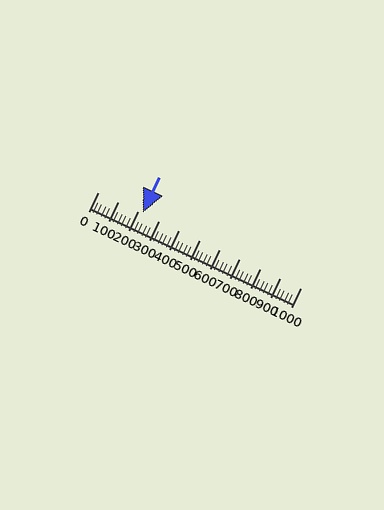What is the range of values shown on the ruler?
The ruler shows values from 0 to 1000.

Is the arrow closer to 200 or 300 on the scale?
The arrow is closer to 200.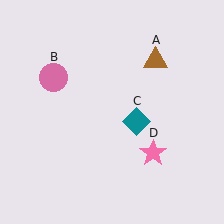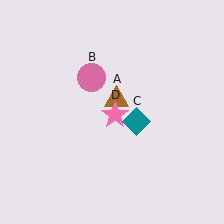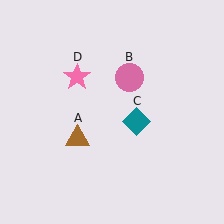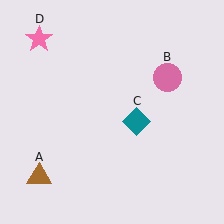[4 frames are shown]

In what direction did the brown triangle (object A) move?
The brown triangle (object A) moved down and to the left.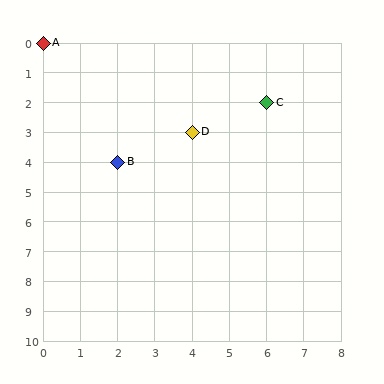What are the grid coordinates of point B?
Point B is at grid coordinates (2, 4).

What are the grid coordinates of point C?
Point C is at grid coordinates (6, 2).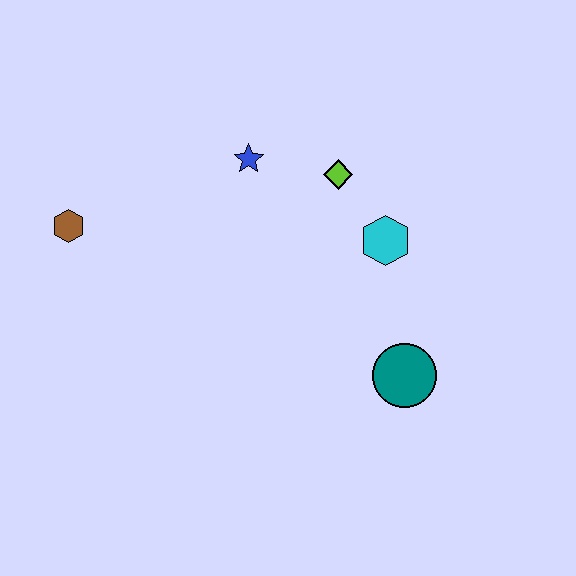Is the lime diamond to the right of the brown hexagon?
Yes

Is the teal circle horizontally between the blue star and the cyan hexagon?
No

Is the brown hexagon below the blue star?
Yes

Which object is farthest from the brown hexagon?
The teal circle is farthest from the brown hexagon.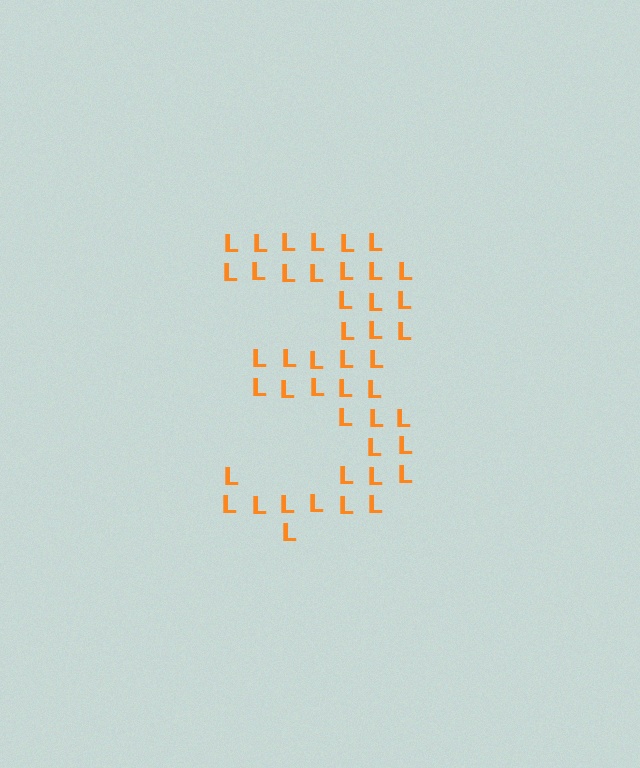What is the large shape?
The large shape is the digit 3.